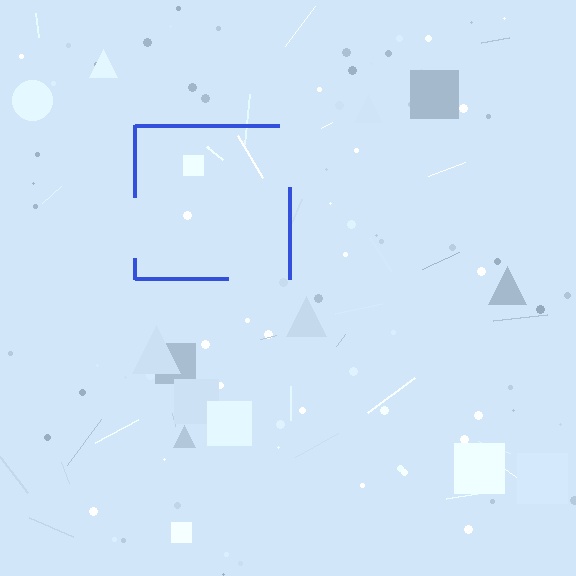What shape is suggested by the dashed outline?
The dashed outline suggests a square.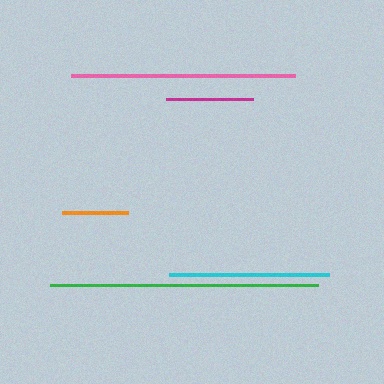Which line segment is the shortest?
The orange line is the shortest at approximately 66 pixels.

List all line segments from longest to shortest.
From longest to shortest: green, pink, cyan, magenta, orange.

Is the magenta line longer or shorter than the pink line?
The pink line is longer than the magenta line.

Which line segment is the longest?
The green line is the longest at approximately 268 pixels.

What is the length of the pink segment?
The pink segment is approximately 224 pixels long.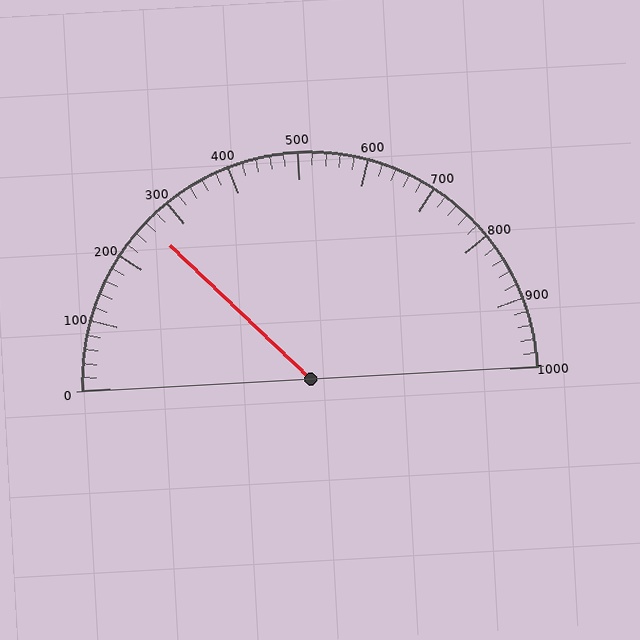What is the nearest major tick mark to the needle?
The nearest major tick mark is 300.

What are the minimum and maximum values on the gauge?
The gauge ranges from 0 to 1000.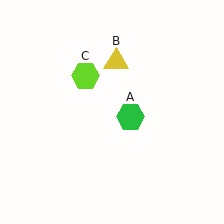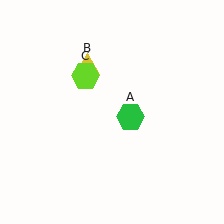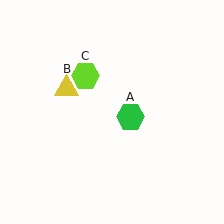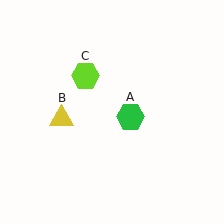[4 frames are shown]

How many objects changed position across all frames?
1 object changed position: yellow triangle (object B).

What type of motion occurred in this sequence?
The yellow triangle (object B) rotated counterclockwise around the center of the scene.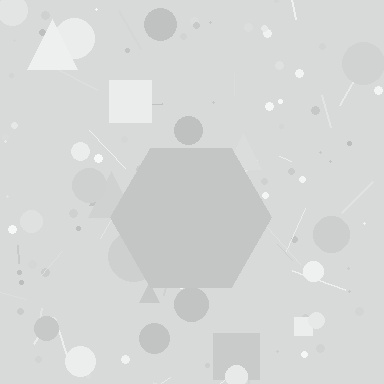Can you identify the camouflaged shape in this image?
The camouflaged shape is a hexagon.